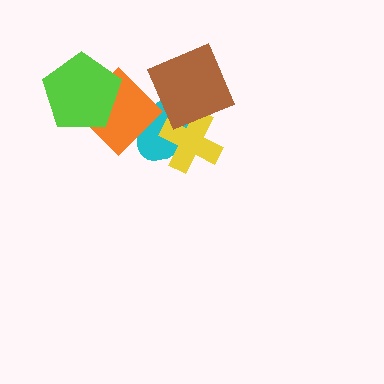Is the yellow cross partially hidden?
Yes, it is partially covered by another shape.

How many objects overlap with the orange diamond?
3 objects overlap with the orange diamond.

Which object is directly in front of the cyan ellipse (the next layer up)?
The yellow cross is directly in front of the cyan ellipse.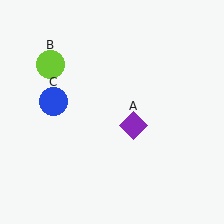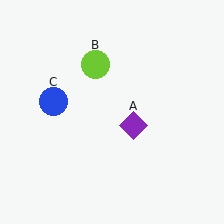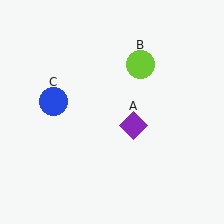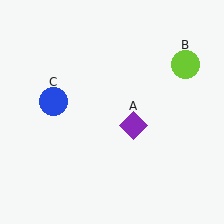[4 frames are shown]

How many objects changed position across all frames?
1 object changed position: lime circle (object B).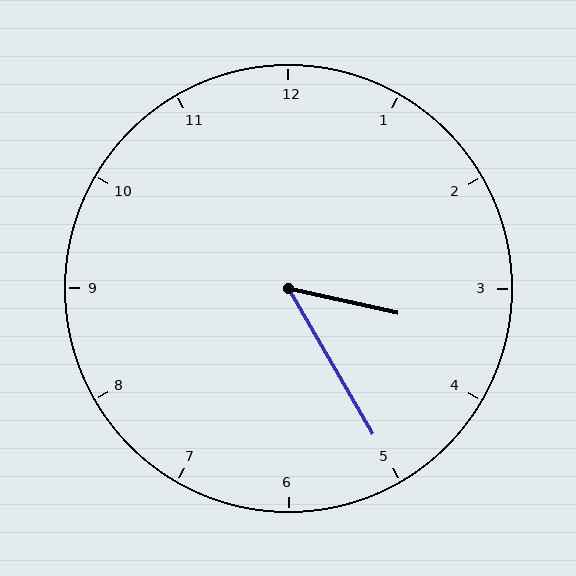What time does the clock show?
3:25.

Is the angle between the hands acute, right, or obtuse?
It is acute.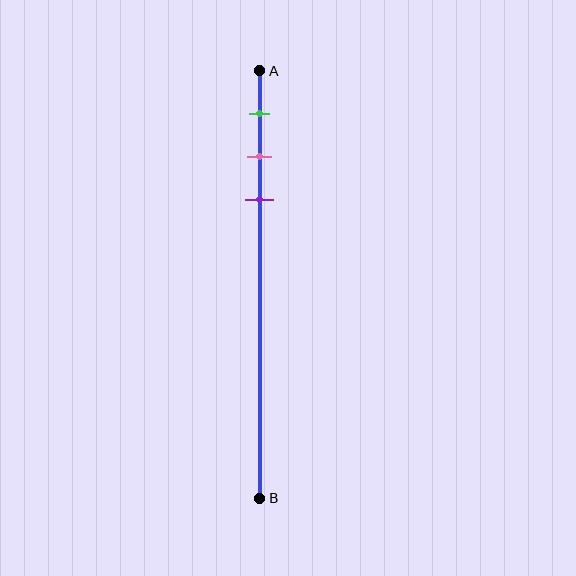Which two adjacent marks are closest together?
The pink and purple marks are the closest adjacent pair.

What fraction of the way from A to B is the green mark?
The green mark is approximately 10% (0.1) of the way from A to B.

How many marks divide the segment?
There are 3 marks dividing the segment.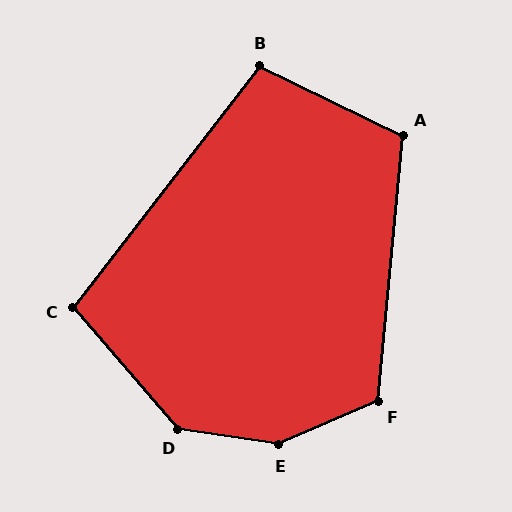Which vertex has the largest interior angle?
E, at approximately 148 degrees.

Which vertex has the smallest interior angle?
C, at approximately 102 degrees.